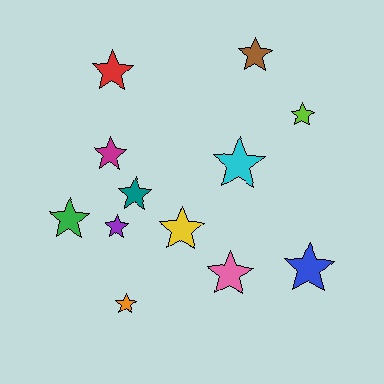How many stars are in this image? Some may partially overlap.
There are 12 stars.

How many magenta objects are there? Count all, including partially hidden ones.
There is 1 magenta object.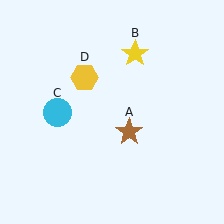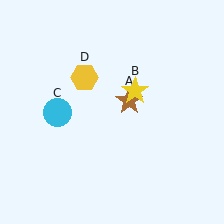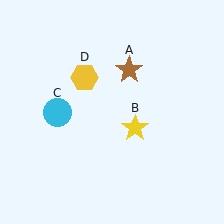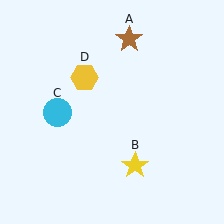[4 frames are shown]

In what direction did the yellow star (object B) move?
The yellow star (object B) moved down.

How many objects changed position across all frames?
2 objects changed position: brown star (object A), yellow star (object B).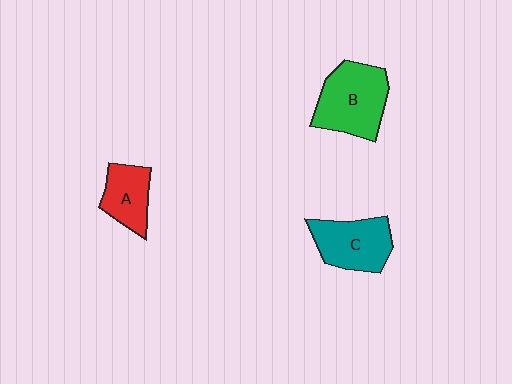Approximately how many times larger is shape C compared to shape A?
Approximately 1.4 times.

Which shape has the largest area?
Shape B (green).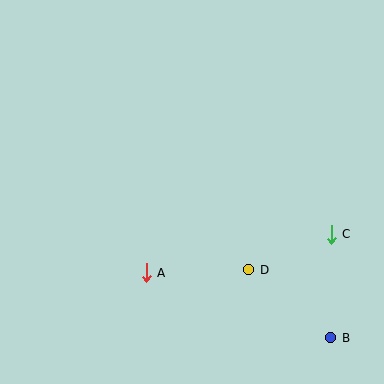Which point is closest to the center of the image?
Point A at (146, 273) is closest to the center.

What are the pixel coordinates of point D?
Point D is at (249, 270).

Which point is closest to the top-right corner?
Point C is closest to the top-right corner.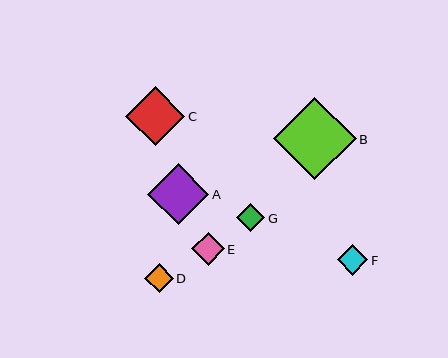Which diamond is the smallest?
Diamond D is the smallest with a size of approximately 28 pixels.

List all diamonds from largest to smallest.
From largest to smallest: B, A, C, E, F, G, D.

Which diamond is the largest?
Diamond B is the largest with a size of approximately 82 pixels.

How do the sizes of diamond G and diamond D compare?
Diamond G and diamond D are approximately the same size.